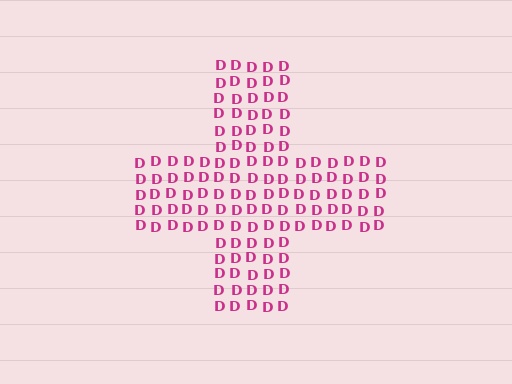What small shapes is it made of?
It is made of small letter D's.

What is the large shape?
The large shape is a cross.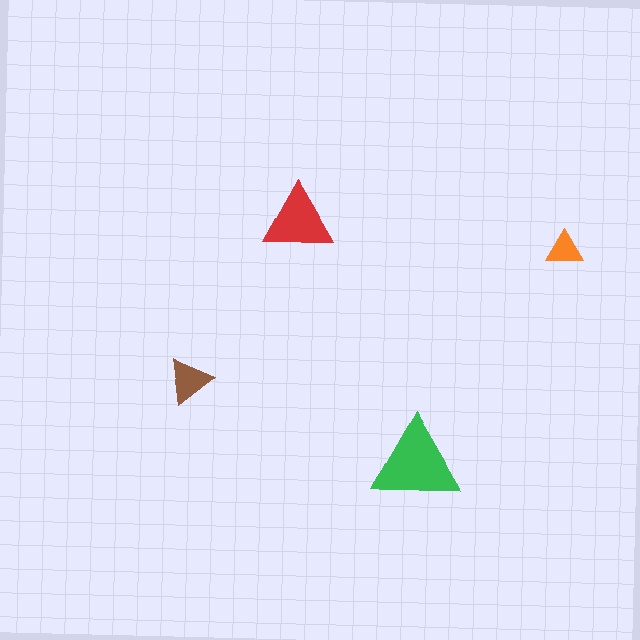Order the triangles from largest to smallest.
the green one, the red one, the brown one, the orange one.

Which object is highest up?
The red triangle is topmost.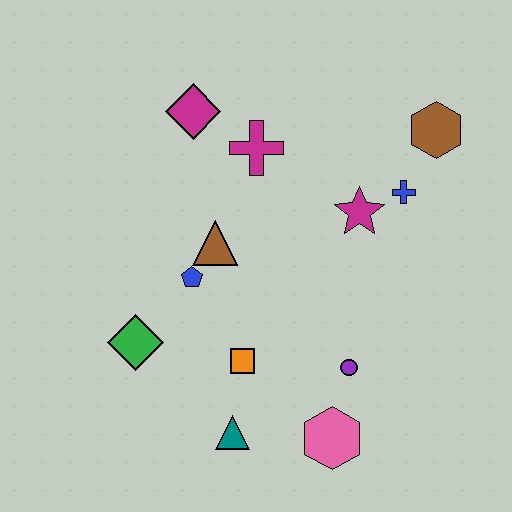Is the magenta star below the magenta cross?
Yes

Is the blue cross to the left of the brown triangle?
No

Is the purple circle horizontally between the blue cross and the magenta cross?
Yes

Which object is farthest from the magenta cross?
The pink hexagon is farthest from the magenta cross.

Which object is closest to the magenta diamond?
The magenta cross is closest to the magenta diamond.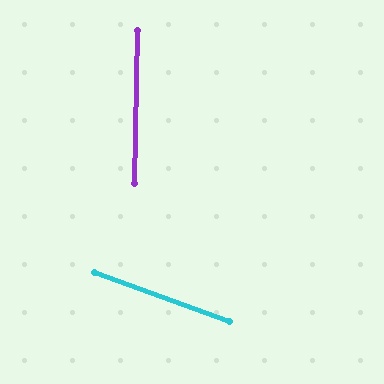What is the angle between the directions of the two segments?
Approximately 71 degrees.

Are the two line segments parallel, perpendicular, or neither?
Neither parallel nor perpendicular — they differ by about 71°.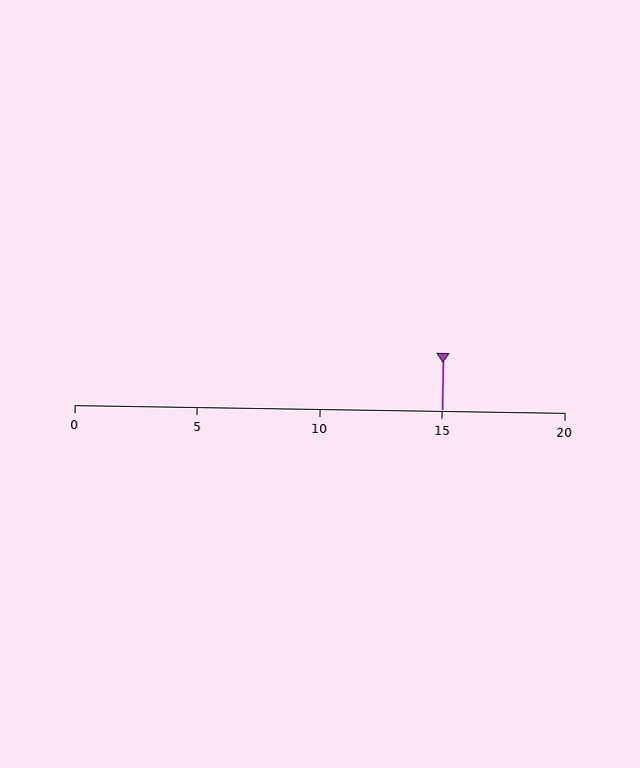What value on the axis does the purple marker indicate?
The marker indicates approximately 15.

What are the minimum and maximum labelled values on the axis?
The axis runs from 0 to 20.